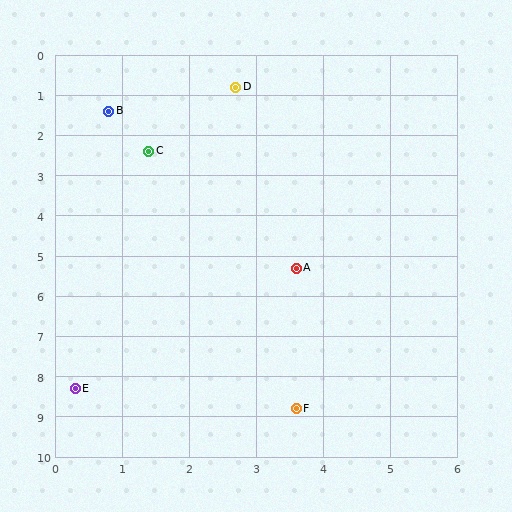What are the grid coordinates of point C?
Point C is at approximately (1.4, 2.4).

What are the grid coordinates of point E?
Point E is at approximately (0.3, 8.3).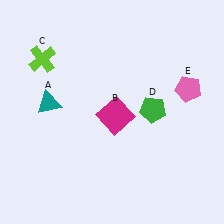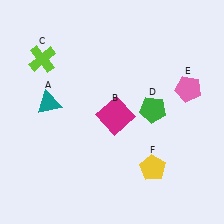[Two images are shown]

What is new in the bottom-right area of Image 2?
A yellow pentagon (F) was added in the bottom-right area of Image 2.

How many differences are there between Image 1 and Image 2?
There is 1 difference between the two images.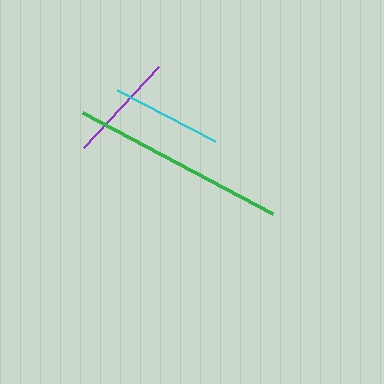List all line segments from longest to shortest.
From longest to shortest: green, purple, cyan.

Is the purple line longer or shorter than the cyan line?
The purple line is longer than the cyan line.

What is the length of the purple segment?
The purple segment is approximately 111 pixels long.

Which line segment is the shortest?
The cyan line is the shortest at approximately 110 pixels.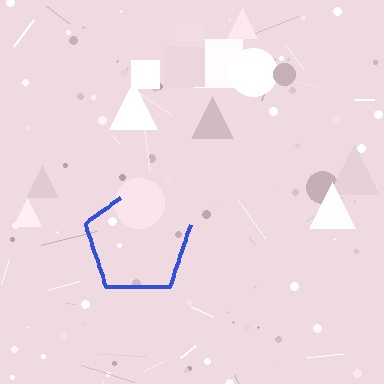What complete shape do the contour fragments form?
The contour fragments form a pentagon.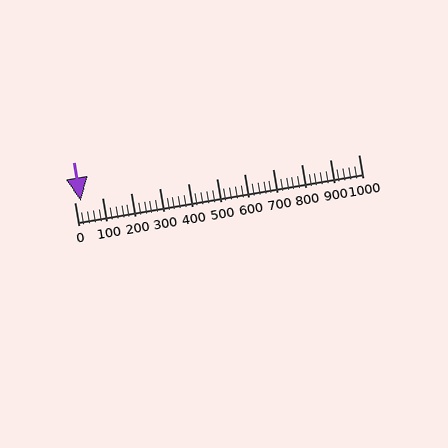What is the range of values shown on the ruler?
The ruler shows values from 0 to 1000.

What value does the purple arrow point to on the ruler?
The purple arrow points to approximately 22.